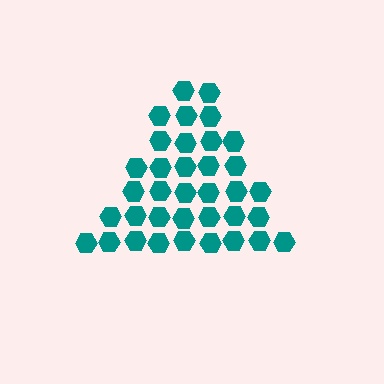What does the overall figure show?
The overall figure shows a triangle.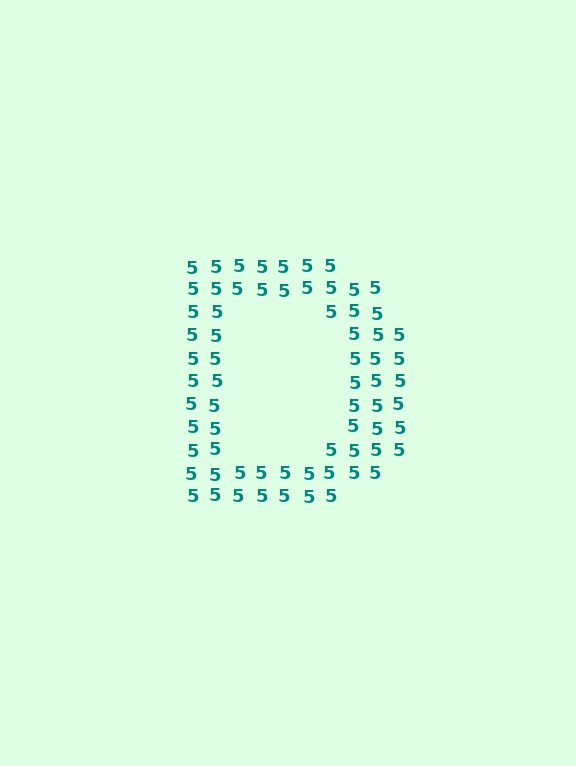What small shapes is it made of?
It is made of small digit 5's.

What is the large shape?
The large shape is the letter D.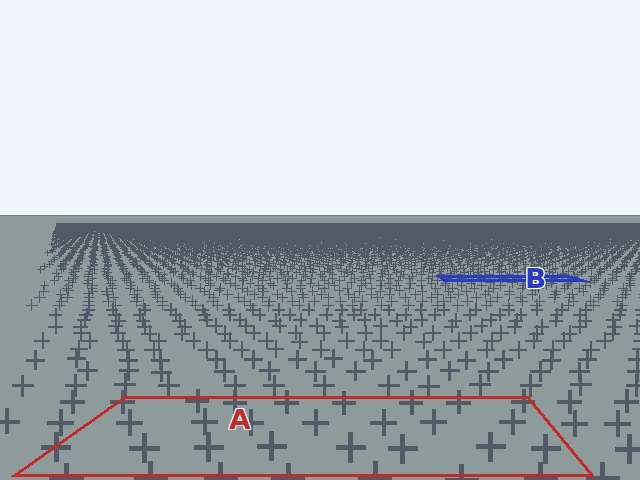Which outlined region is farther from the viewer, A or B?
Region B is farther from the viewer — the texture elements inside it appear smaller and more densely packed.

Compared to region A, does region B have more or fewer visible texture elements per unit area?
Region B has more texture elements per unit area — they are packed more densely because it is farther away.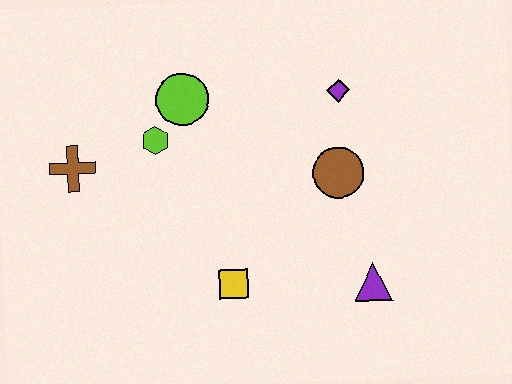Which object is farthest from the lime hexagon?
The purple triangle is farthest from the lime hexagon.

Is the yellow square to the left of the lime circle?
No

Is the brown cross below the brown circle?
No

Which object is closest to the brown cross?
The lime hexagon is closest to the brown cross.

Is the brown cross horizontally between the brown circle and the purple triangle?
No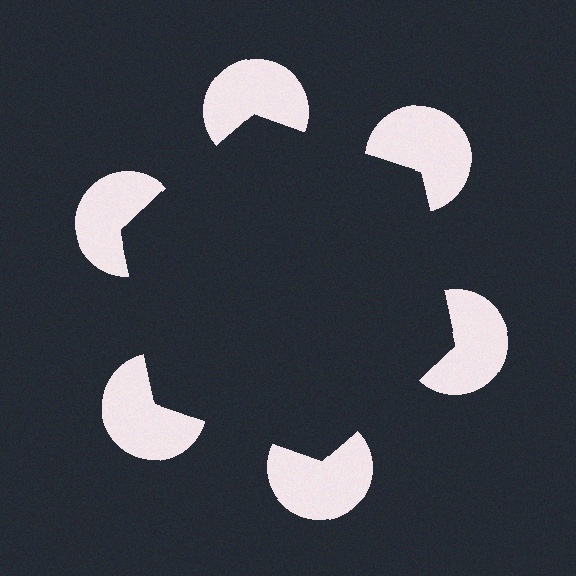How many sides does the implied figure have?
6 sides.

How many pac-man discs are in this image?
There are 6 — one at each vertex of the illusory hexagon.